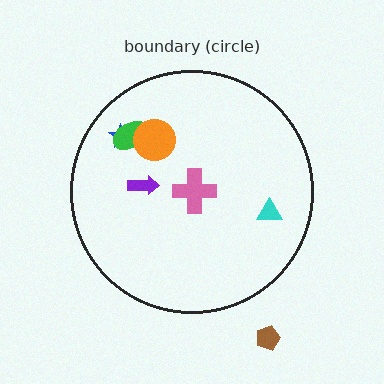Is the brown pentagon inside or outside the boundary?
Outside.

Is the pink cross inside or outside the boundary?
Inside.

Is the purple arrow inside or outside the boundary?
Inside.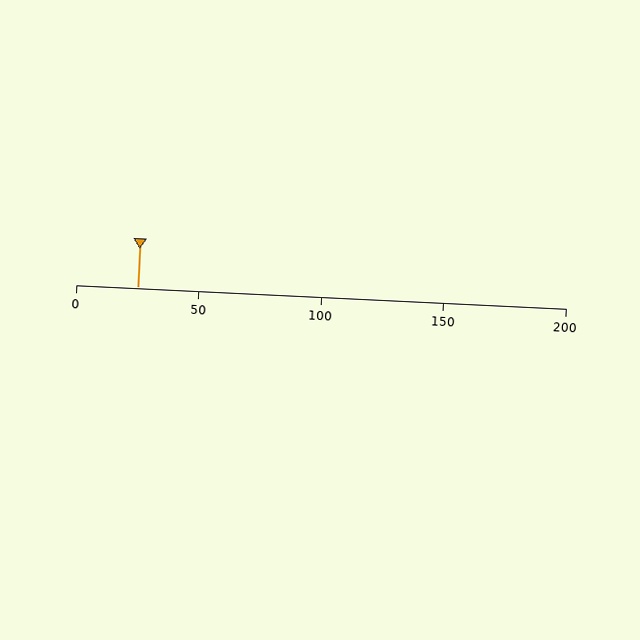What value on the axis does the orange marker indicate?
The marker indicates approximately 25.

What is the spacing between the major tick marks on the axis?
The major ticks are spaced 50 apart.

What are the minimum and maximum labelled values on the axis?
The axis runs from 0 to 200.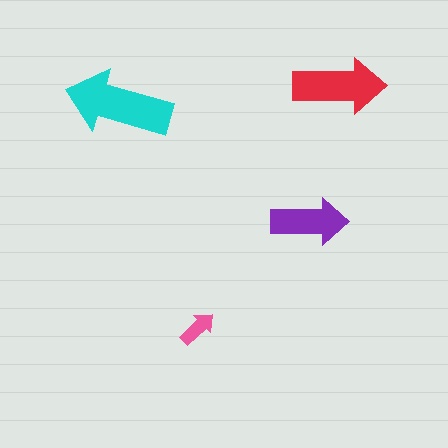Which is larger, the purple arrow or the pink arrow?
The purple one.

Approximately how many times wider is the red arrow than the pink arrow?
About 2.5 times wider.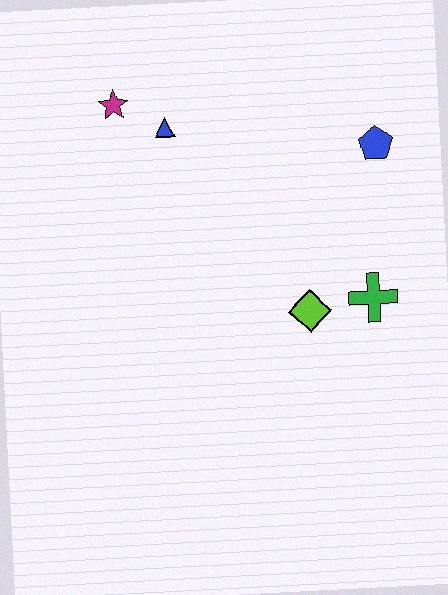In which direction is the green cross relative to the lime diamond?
The green cross is to the right of the lime diamond.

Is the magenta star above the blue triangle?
Yes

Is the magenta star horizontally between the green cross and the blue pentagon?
No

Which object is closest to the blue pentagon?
The green cross is closest to the blue pentagon.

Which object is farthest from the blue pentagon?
The magenta star is farthest from the blue pentagon.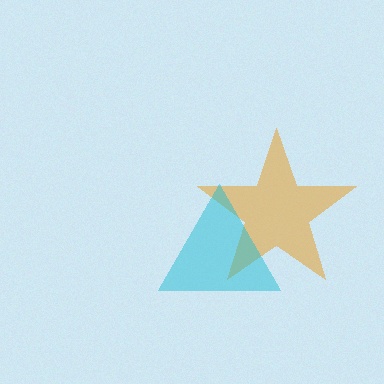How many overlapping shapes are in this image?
There are 2 overlapping shapes in the image.